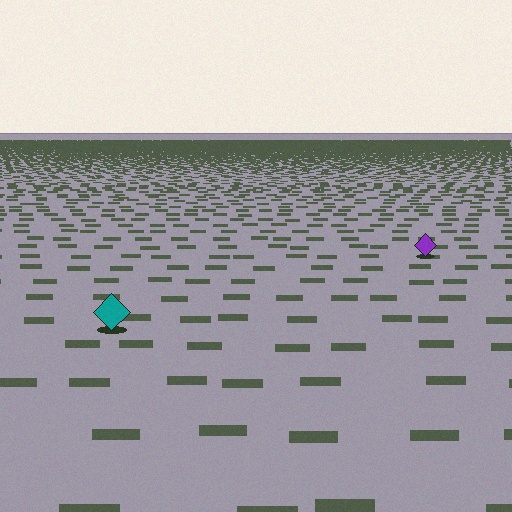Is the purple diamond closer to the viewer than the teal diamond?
No. The teal diamond is closer — you can tell from the texture gradient: the ground texture is coarser near it.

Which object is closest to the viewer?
The teal diamond is closest. The texture marks near it are larger and more spread out.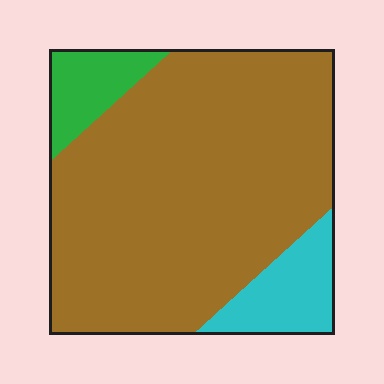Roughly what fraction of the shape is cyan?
Cyan covers roughly 10% of the shape.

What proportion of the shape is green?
Green takes up about one tenth (1/10) of the shape.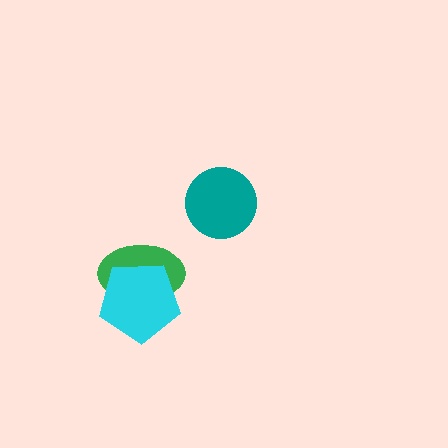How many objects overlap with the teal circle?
0 objects overlap with the teal circle.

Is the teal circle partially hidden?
No, no other shape covers it.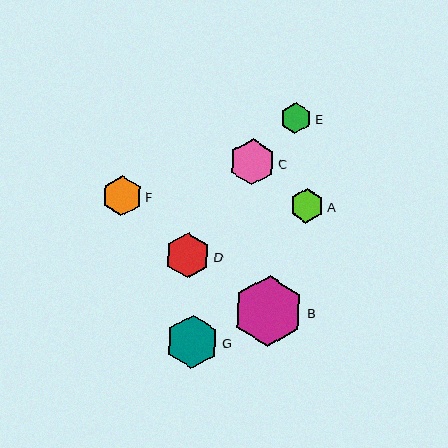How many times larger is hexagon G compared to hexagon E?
Hexagon G is approximately 1.7 times the size of hexagon E.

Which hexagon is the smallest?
Hexagon E is the smallest with a size of approximately 32 pixels.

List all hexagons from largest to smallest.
From largest to smallest: B, G, C, D, F, A, E.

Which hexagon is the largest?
Hexagon B is the largest with a size of approximately 71 pixels.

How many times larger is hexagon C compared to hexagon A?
Hexagon C is approximately 1.3 times the size of hexagon A.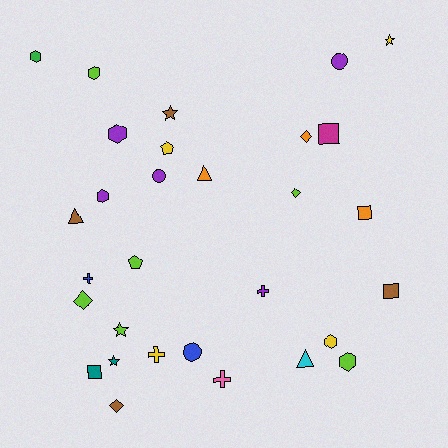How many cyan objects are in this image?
There is 1 cyan object.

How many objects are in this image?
There are 30 objects.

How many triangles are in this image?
There are 3 triangles.